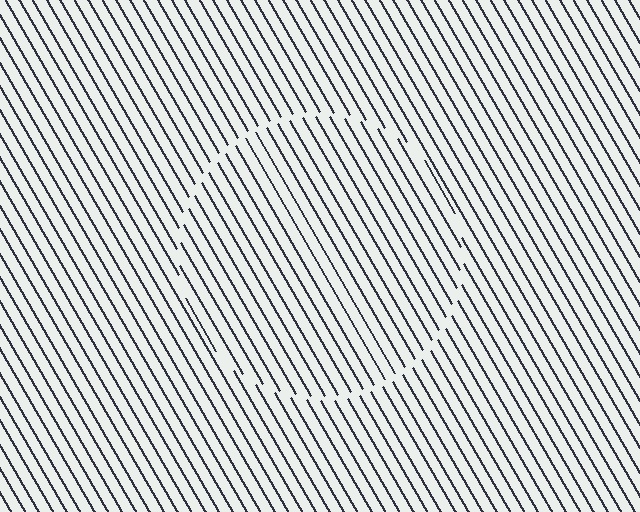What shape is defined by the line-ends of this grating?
An illusory circle. The interior of the shape contains the same grating, shifted by half a period — the contour is defined by the phase discontinuity where line-ends from the inner and outer gratings abut.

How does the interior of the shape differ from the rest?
The interior of the shape contains the same grating, shifted by half a period — the contour is defined by the phase discontinuity where line-ends from the inner and outer gratings abut.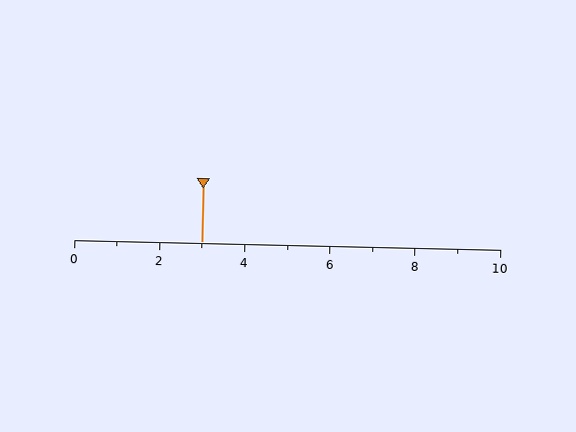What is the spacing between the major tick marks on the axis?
The major ticks are spaced 2 apart.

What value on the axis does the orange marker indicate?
The marker indicates approximately 3.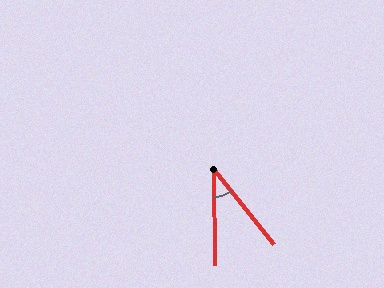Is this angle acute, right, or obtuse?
It is acute.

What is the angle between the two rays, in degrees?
Approximately 38 degrees.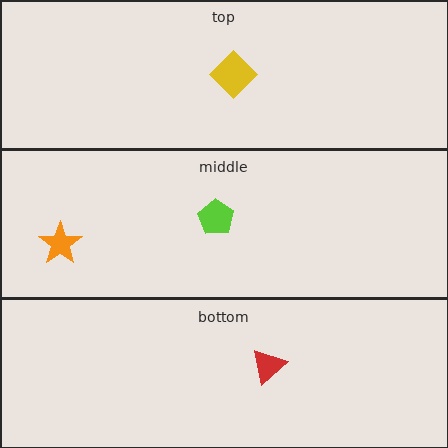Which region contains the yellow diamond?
The top region.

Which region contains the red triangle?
The bottom region.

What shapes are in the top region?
The yellow diamond.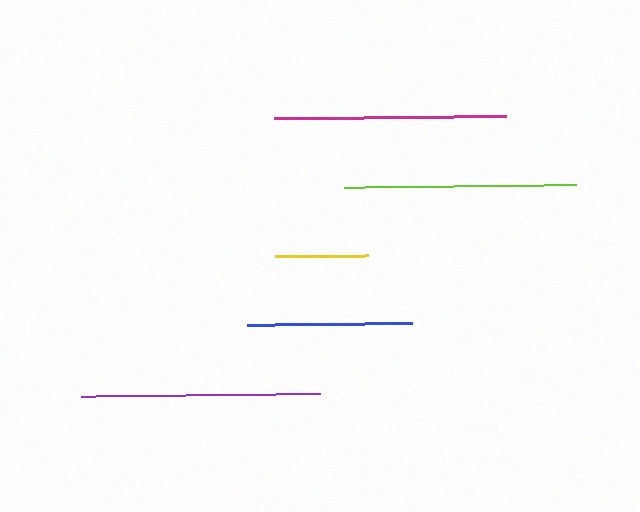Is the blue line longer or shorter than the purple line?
The purple line is longer than the blue line.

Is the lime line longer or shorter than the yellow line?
The lime line is longer than the yellow line.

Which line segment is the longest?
The purple line is the longest at approximately 239 pixels.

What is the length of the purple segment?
The purple segment is approximately 239 pixels long.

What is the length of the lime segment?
The lime segment is approximately 232 pixels long.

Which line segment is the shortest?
The yellow line is the shortest at approximately 92 pixels.